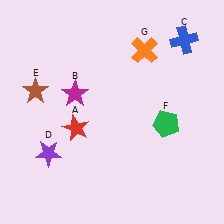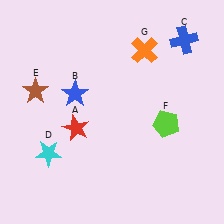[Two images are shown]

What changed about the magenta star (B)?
In Image 1, B is magenta. In Image 2, it changed to blue.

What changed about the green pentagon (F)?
In Image 1, F is green. In Image 2, it changed to lime.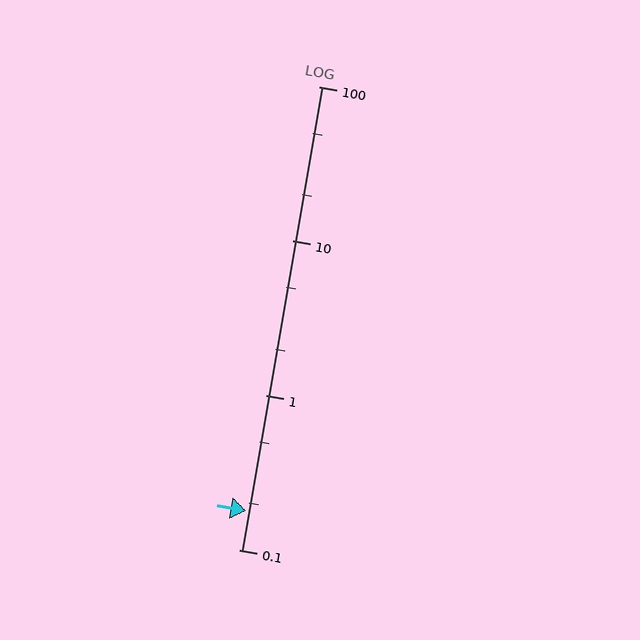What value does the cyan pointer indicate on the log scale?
The pointer indicates approximately 0.18.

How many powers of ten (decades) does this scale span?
The scale spans 3 decades, from 0.1 to 100.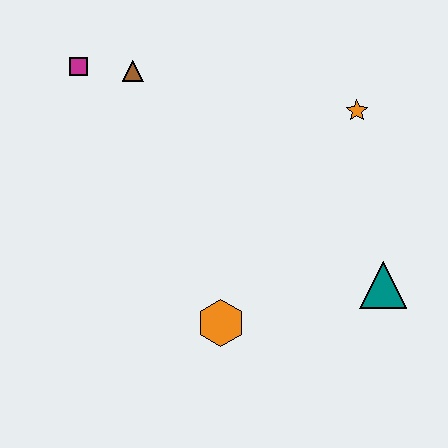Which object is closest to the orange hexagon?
The teal triangle is closest to the orange hexagon.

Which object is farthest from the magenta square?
The teal triangle is farthest from the magenta square.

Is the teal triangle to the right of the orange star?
Yes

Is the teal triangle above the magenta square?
No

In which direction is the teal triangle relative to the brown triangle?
The teal triangle is to the right of the brown triangle.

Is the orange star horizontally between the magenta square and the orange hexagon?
No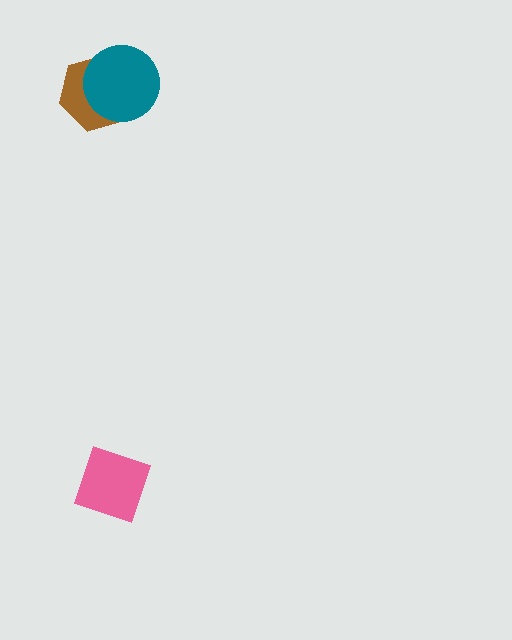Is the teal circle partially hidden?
No, no other shape covers it.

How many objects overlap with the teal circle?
1 object overlaps with the teal circle.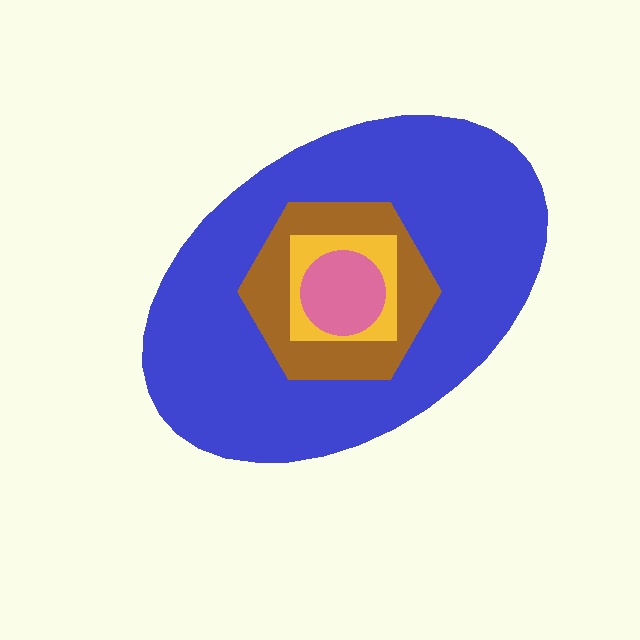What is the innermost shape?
The pink circle.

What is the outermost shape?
The blue ellipse.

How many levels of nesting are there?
4.